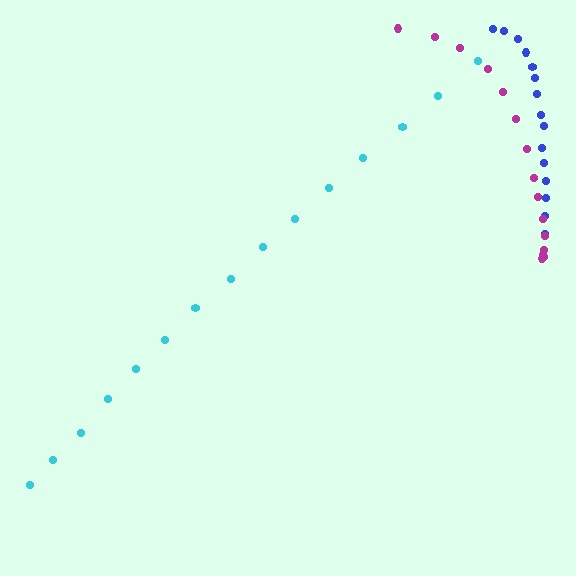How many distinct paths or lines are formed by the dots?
There are 3 distinct paths.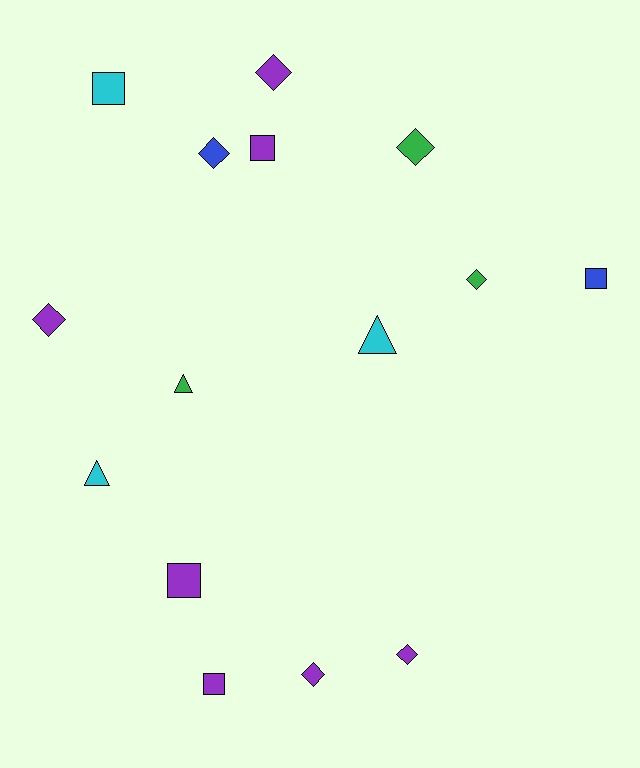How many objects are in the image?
There are 15 objects.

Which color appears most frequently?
Purple, with 7 objects.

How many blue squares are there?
There is 1 blue square.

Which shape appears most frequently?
Diamond, with 7 objects.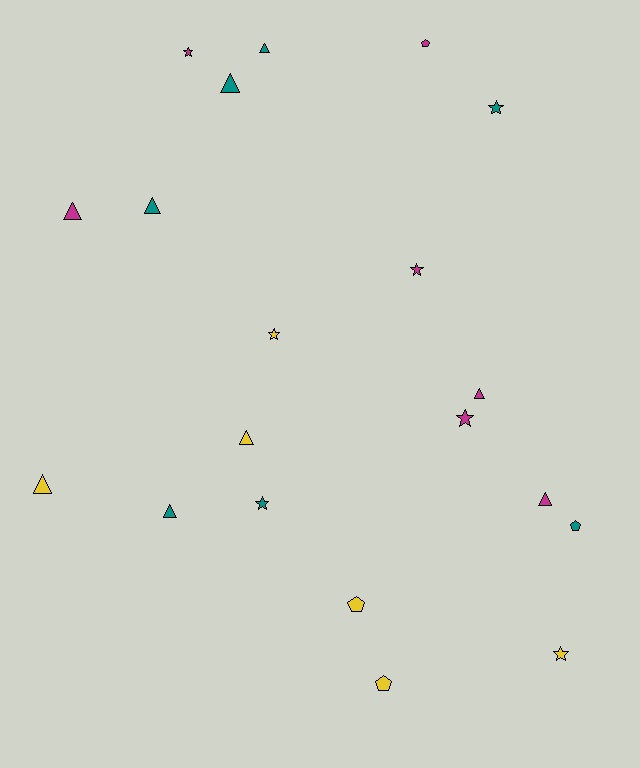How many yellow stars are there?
There are 2 yellow stars.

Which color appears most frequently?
Magenta, with 7 objects.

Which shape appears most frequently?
Triangle, with 9 objects.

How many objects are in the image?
There are 20 objects.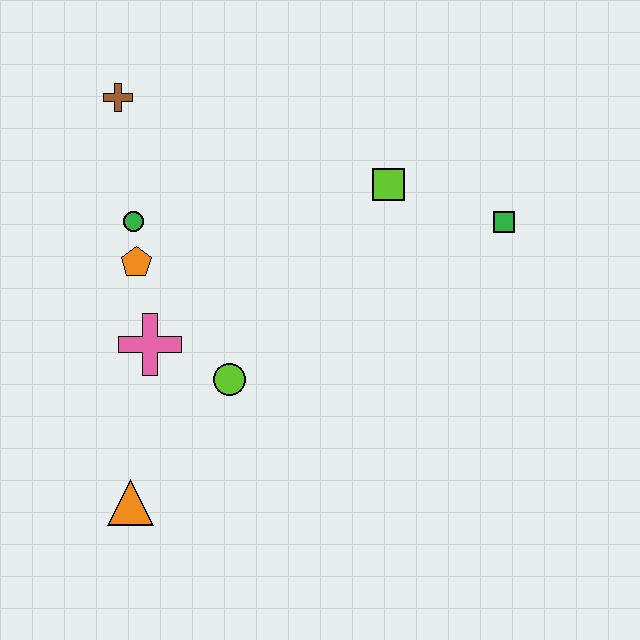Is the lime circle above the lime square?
No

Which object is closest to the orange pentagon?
The green circle is closest to the orange pentagon.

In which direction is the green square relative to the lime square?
The green square is to the right of the lime square.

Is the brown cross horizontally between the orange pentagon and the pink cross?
No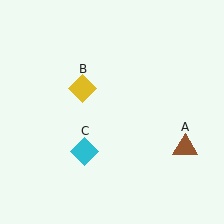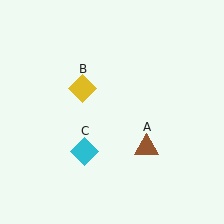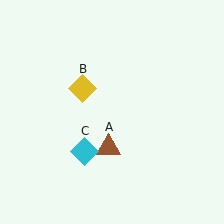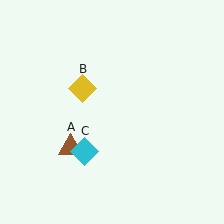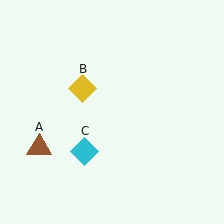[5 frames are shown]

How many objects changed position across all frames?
1 object changed position: brown triangle (object A).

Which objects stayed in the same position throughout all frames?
Yellow diamond (object B) and cyan diamond (object C) remained stationary.